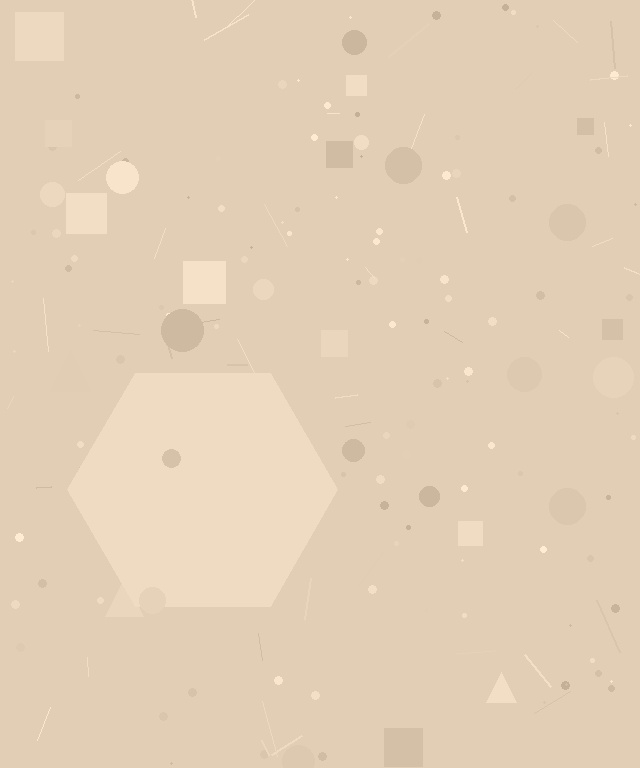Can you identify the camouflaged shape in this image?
The camouflaged shape is a hexagon.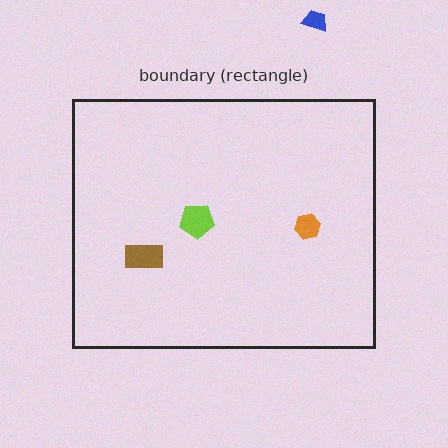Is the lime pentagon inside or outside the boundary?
Inside.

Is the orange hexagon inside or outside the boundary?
Inside.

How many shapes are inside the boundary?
3 inside, 1 outside.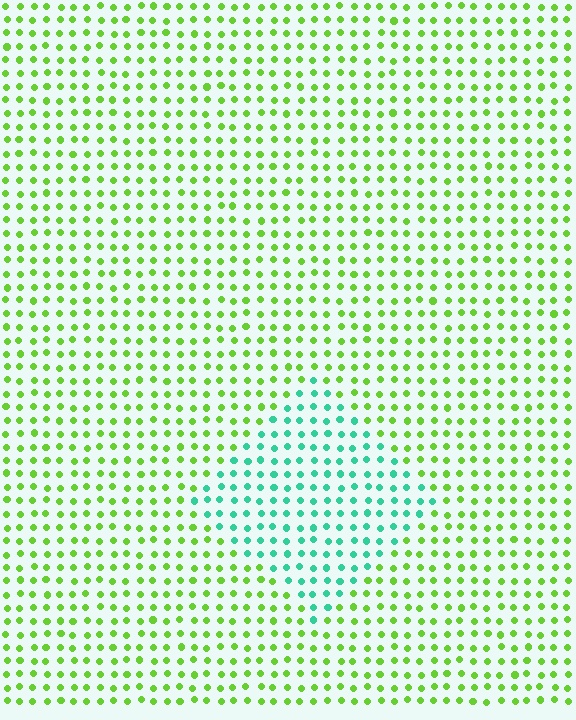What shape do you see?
I see a diamond.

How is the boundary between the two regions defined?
The boundary is defined purely by a slight shift in hue (about 60 degrees). Spacing, size, and orientation are identical on both sides.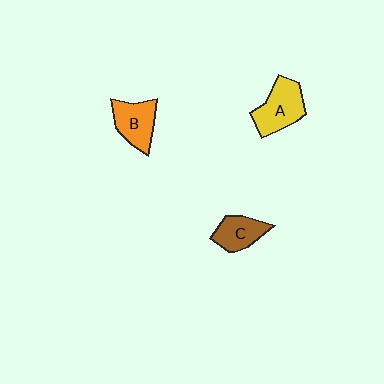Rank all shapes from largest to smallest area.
From largest to smallest: A (yellow), B (orange), C (brown).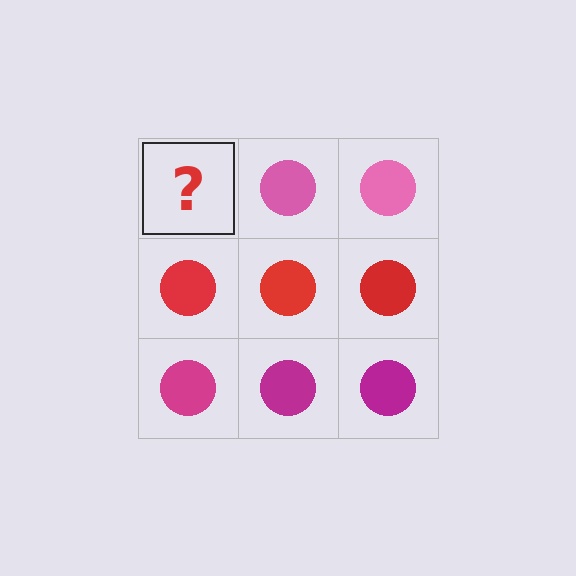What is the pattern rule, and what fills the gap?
The rule is that each row has a consistent color. The gap should be filled with a pink circle.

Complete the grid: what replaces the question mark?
The question mark should be replaced with a pink circle.